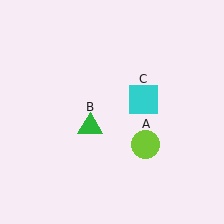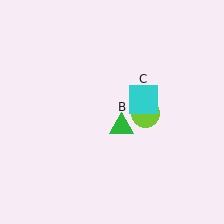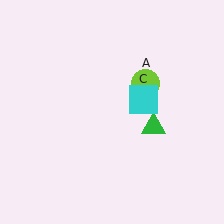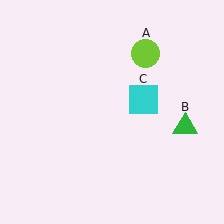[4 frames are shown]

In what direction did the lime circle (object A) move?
The lime circle (object A) moved up.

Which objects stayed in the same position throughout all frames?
Cyan square (object C) remained stationary.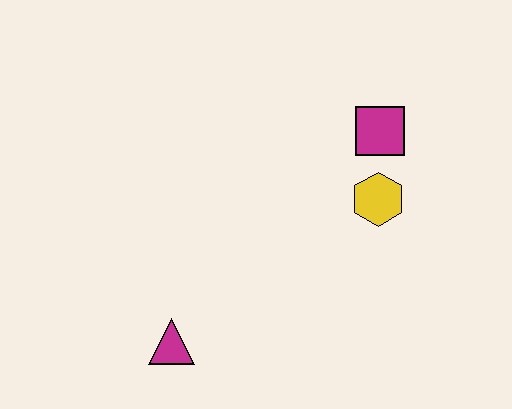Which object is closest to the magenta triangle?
The yellow hexagon is closest to the magenta triangle.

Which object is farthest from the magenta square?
The magenta triangle is farthest from the magenta square.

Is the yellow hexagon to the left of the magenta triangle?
No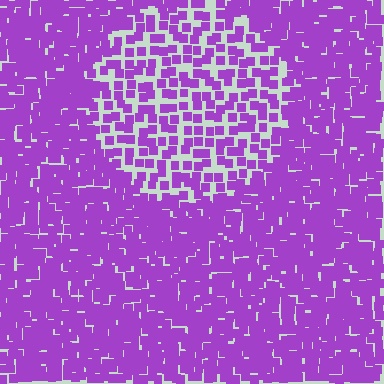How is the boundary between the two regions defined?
The boundary is defined by a change in element density (approximately 2.1x ratio). All elements are the same color, size, and shape.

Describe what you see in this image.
The image contains small purple elements arranged at two different densities. A circle-shaped region is visible where the elements are less densely packed than the surrounding area.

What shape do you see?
I see a circle.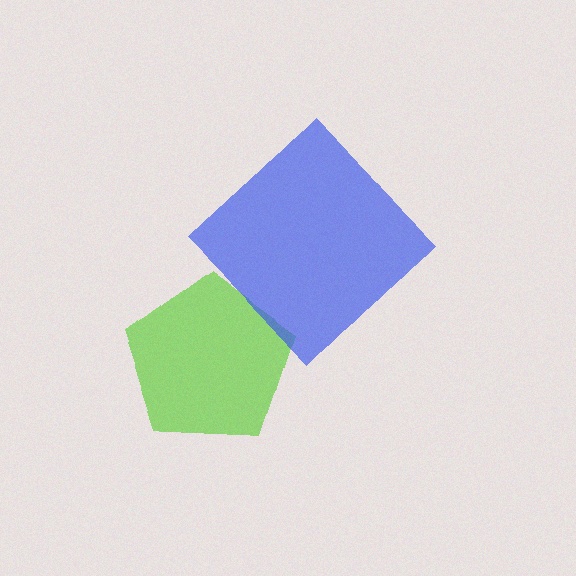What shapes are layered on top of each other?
The layered shapes are: a lime pentagon, a blue diamond.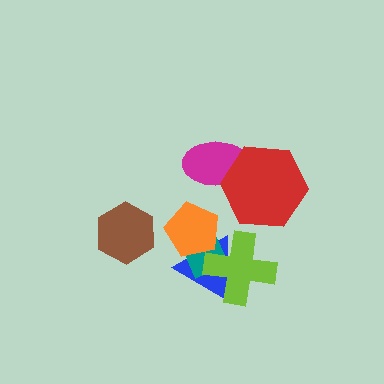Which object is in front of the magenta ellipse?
The red hexagon is in front of the magenta ellipse.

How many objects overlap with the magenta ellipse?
1 object overlaps with the magenta ellipse.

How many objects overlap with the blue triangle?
3 objects overlap with the blue triangle.